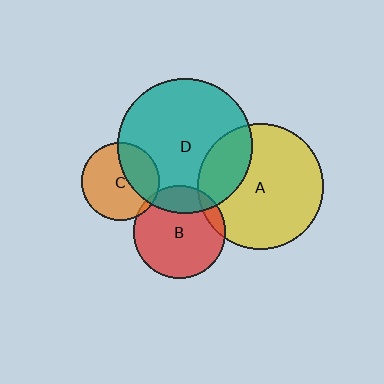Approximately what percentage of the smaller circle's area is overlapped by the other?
Approximately 5%.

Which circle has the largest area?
Circle D (teal).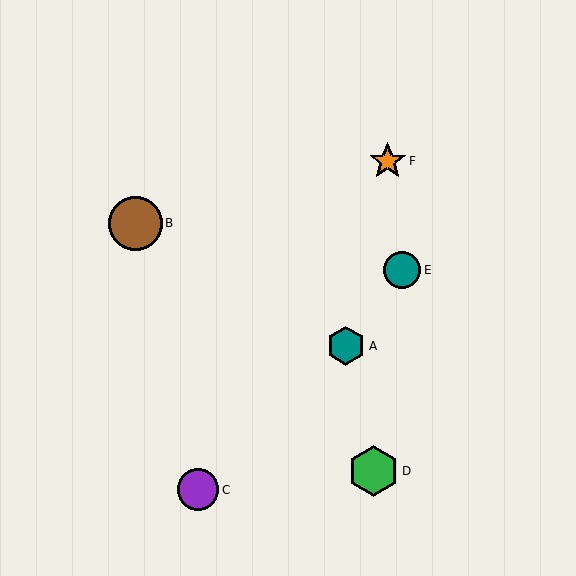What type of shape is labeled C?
Shape C is a purple circle.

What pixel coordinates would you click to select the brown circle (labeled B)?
Click at (136, 223) to select the brown circle B.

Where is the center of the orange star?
The center of the orange star is at (388, 161).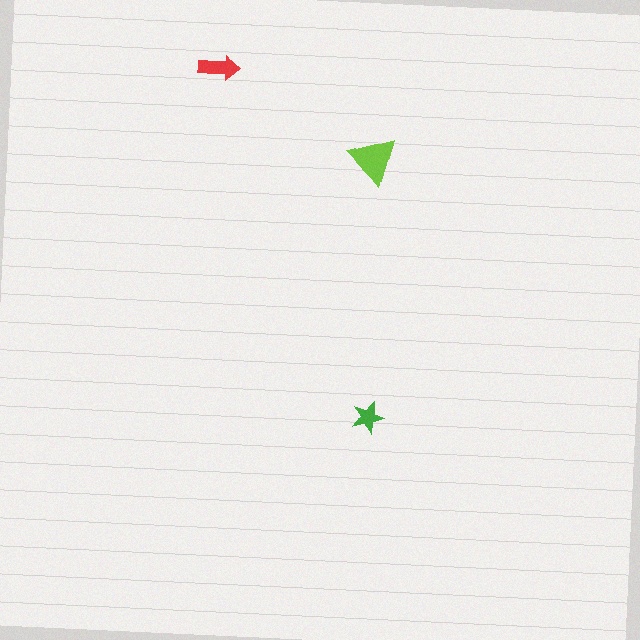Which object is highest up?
The red arrow is topmost.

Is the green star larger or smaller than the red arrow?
Smaller.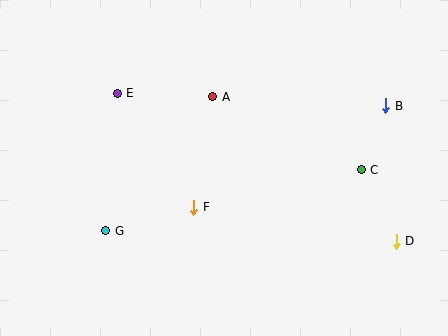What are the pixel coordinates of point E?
Point E is at (117, 93).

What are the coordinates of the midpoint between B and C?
The midpoint between B and C is at (373, 138).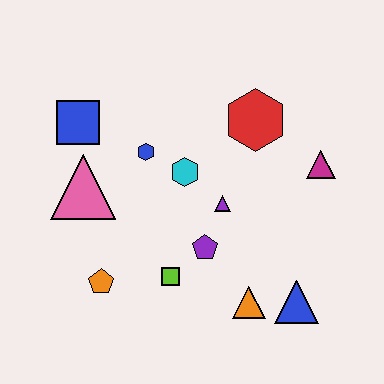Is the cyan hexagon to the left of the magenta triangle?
Yes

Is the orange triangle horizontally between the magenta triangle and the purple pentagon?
Yes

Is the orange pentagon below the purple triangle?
Yes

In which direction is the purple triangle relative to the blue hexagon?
The purple triangle is to the right of the blue hexagon.